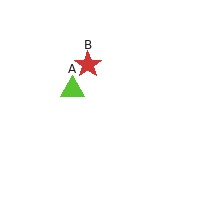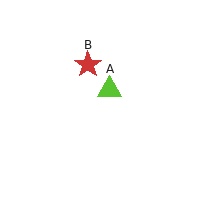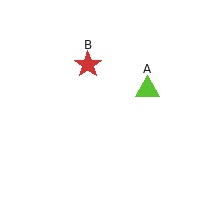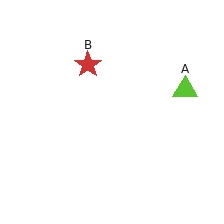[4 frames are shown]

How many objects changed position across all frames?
1 object changed position: lime triangle (object A).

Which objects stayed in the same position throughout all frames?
Red star (object B) remained stationary.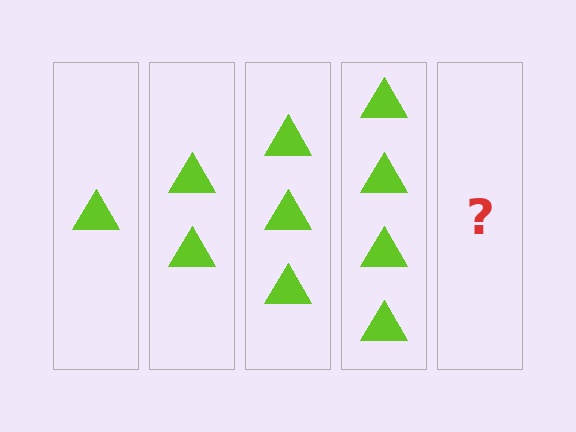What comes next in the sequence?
The next element should be 5 triangles.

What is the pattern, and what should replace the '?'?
The pattern is that each step adds one more triangle. The '?' should be 5 triangles.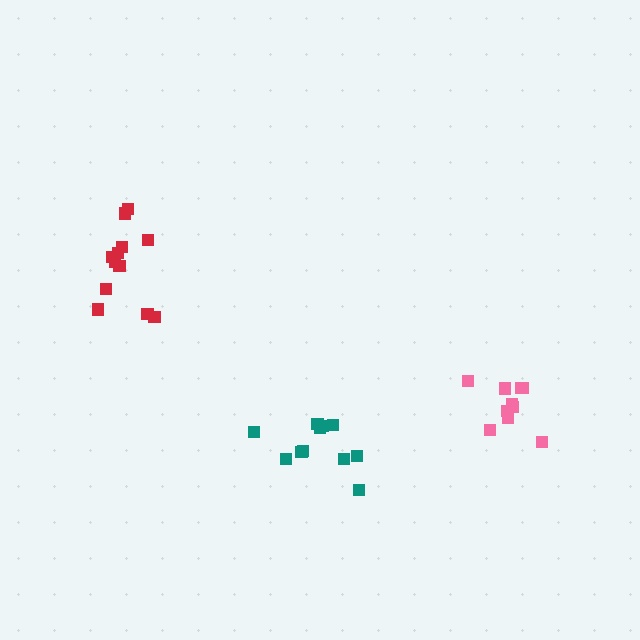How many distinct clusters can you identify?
There are 3 distinct clusters.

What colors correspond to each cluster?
The clusters are colored: red, pink, teal.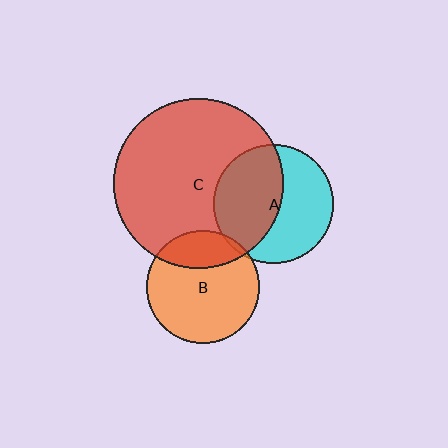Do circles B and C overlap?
Yes.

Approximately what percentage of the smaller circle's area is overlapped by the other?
Approximately 25%.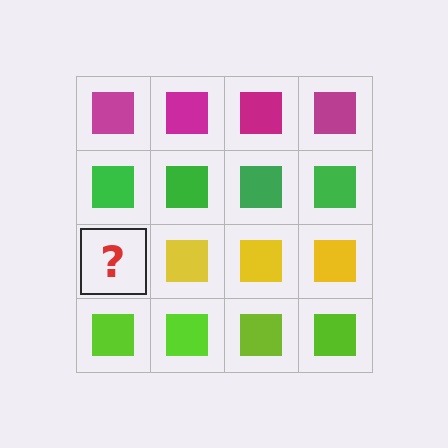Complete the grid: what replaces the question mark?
The question mark should be replaced with a yellow square.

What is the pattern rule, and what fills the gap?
The rule is that each row has a consistent color. The gap should be filled with a yellow square.